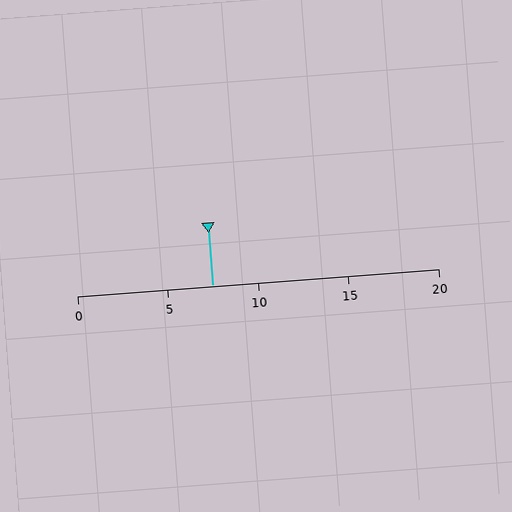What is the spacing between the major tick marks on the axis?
The major ticks are spaced 5 apart.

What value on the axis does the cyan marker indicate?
The marker indicates approximately 7.5.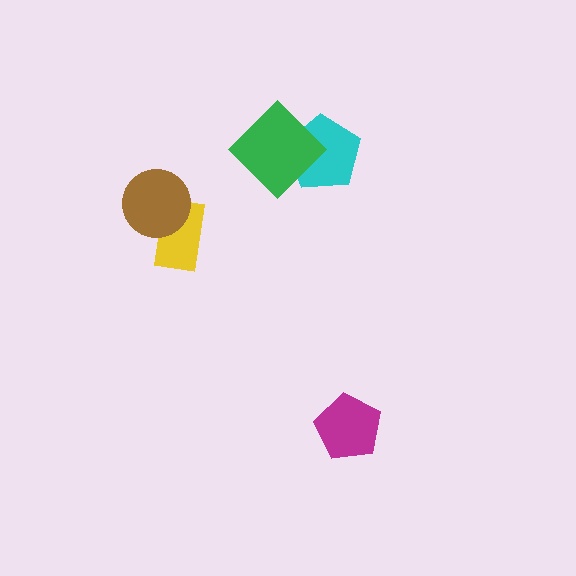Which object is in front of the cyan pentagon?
The green diamond is in front of the cyan pentagon.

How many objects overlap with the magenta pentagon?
0 objects overlap with the magenta pentagon.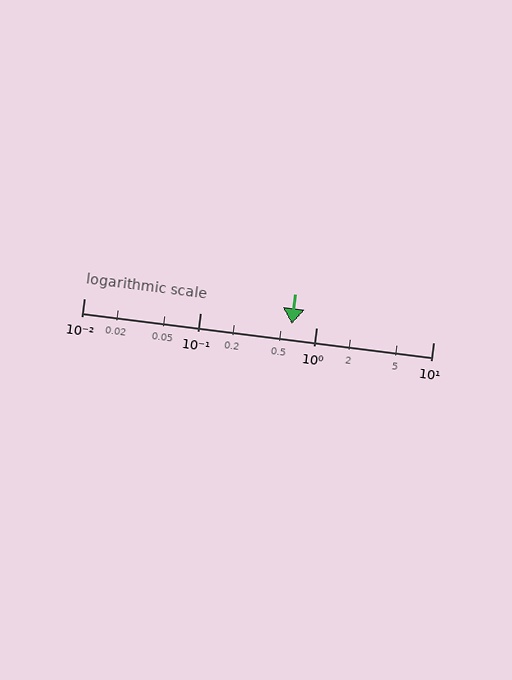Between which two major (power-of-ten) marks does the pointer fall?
The pointer is between 0.1 and 1.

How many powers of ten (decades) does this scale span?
The scale spans 3 decades, from 0.01 to 10.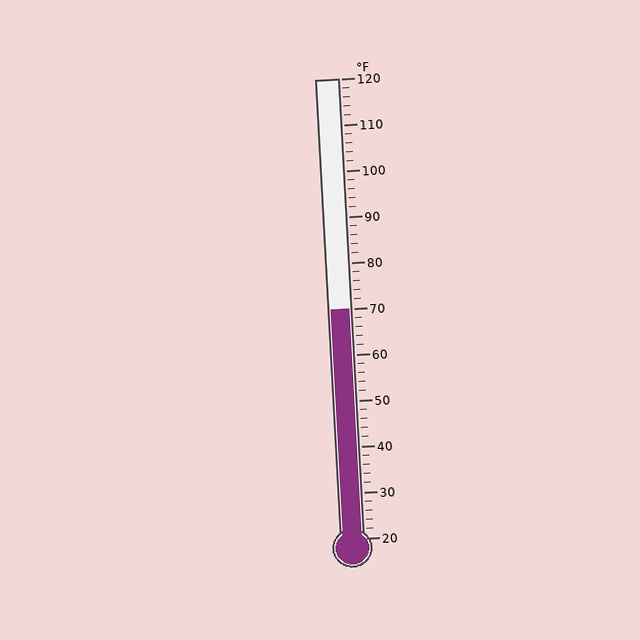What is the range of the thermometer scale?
The thermometer scale ranges from 20°F to 120°F.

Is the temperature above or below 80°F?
The temperature is below 80°F.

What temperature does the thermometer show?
The thermometer shows approximately 70°F.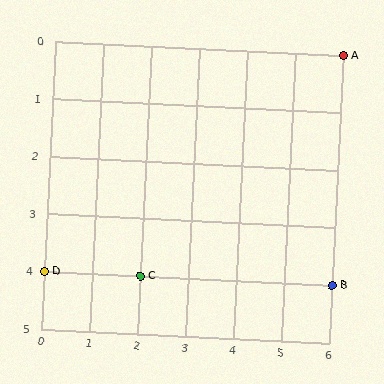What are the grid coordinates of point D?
Point D is at grid coordinates (0, 4).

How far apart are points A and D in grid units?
Points A and D are 6 columns and 4 rows apart (about 7.2 grid units diagonally).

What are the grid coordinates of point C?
Point C is at grid coordinates (2, 4).